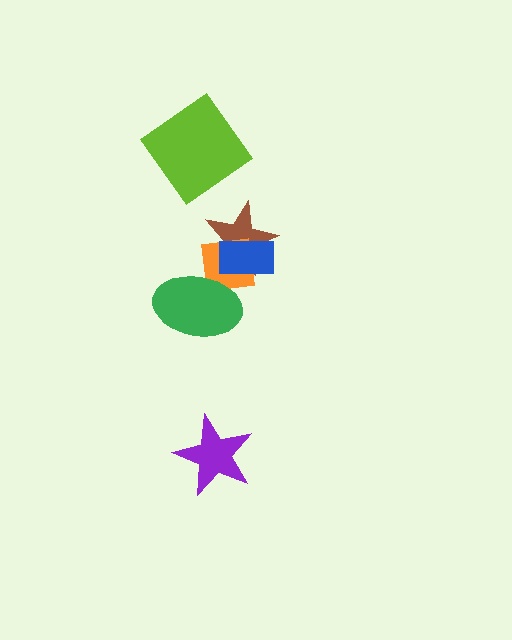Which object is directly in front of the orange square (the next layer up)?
The blue rectangle is directly in front of the orange square.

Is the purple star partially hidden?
No, no other shape covers it.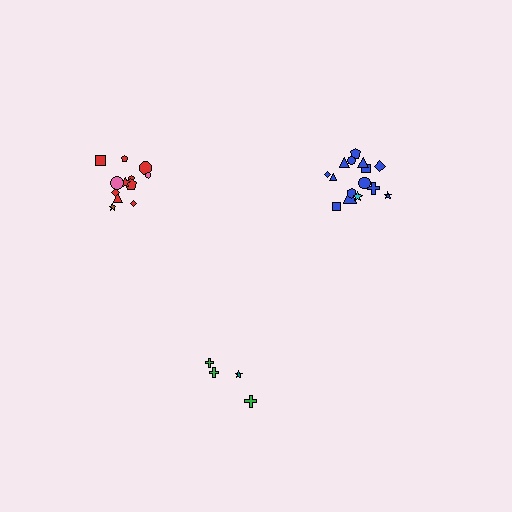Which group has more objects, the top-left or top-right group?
The top-right group.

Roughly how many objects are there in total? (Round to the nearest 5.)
Roughly 30 objects in total.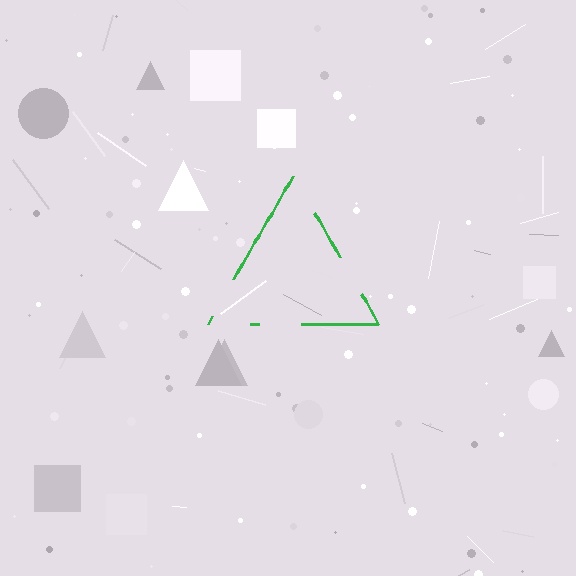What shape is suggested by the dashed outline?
The dashed outline suggests a triangle.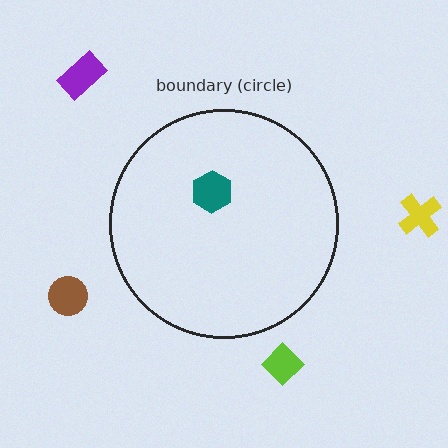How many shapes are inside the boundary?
1 inside, 4 outside.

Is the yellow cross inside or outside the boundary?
Outside.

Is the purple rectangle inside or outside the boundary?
Outside.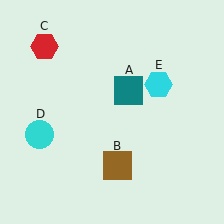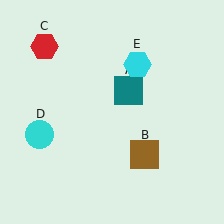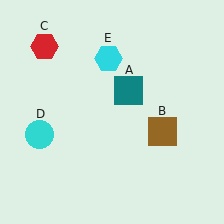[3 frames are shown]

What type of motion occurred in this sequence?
The brown square (object B), cyan hexagon (object E) rotated counterclockwise around the center of the scene.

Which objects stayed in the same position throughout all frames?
Teal square (object A) and red hexagon (object C) and cyan circle (object D) remained stationary.